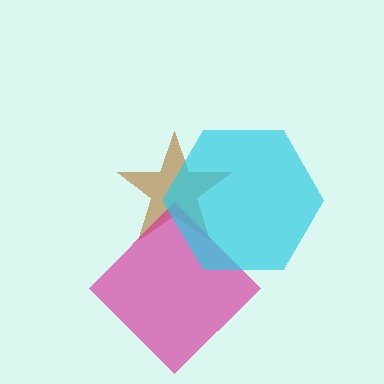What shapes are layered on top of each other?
The layered shapes are: a brown star, a magenta diamond, a cyan hexagon.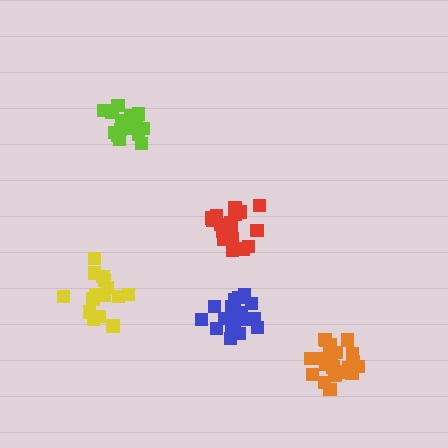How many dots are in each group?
Group 1: 21 dots, Group 2: 19 dots, Group 3: 15 dots, Group 4: 17 dots, Group 5: 18 dots (90 total).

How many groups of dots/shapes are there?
There are 5 groups.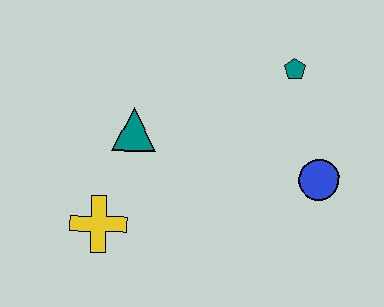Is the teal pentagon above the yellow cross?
Yes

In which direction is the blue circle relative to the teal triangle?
The blue circle is to the right of the teal triangle.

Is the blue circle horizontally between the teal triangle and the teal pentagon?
No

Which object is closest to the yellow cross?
The teal triangle is closest to the yellow cross.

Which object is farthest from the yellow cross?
The teal pentagon is farthest from the yellow cross.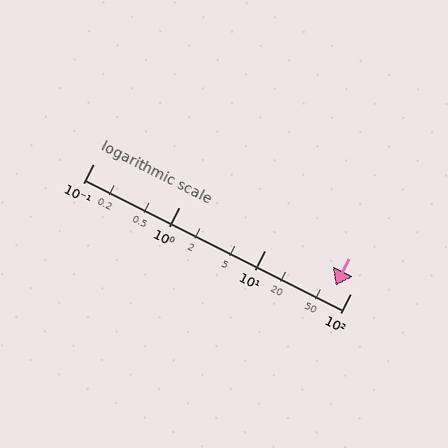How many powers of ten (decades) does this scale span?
The scale spans 3 decades, from 0.1 to 100.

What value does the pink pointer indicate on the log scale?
The pointer indicates approximately 67.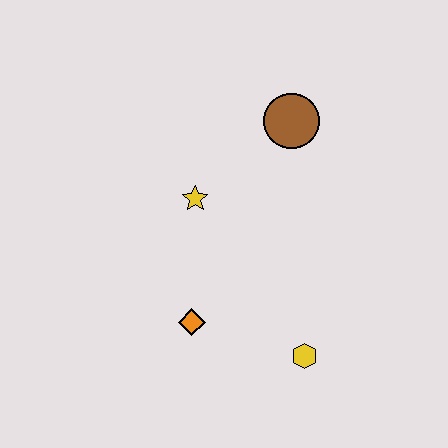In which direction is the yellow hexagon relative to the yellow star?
The yellow hexagon is below the yellow star.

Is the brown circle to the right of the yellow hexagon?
No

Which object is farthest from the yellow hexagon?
The brown circle is farthest from the yellow hexagon.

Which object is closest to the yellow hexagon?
The orange diamond is closest to the yellow hexagon.